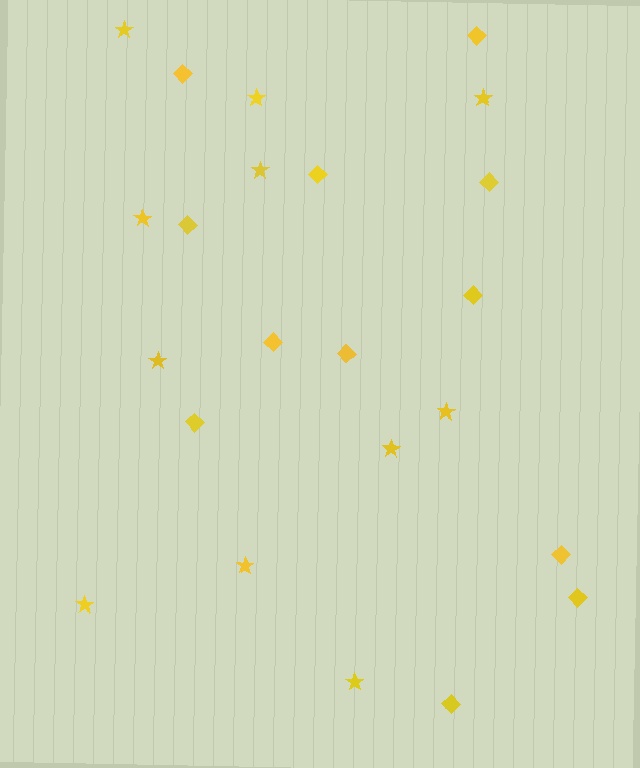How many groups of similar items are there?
There are 2 groups: one group of diamonds (12) and one group of stars (11).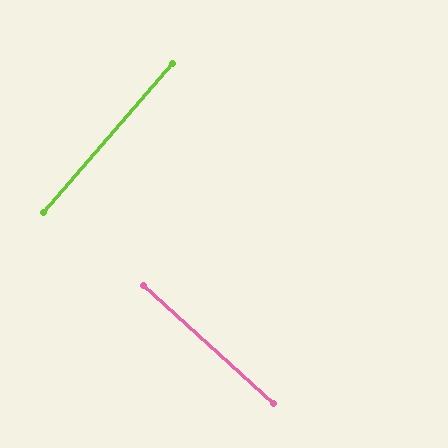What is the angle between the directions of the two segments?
Approximately 89 degrees.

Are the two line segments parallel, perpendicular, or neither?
Perpendicular — they meet at approximately 89°.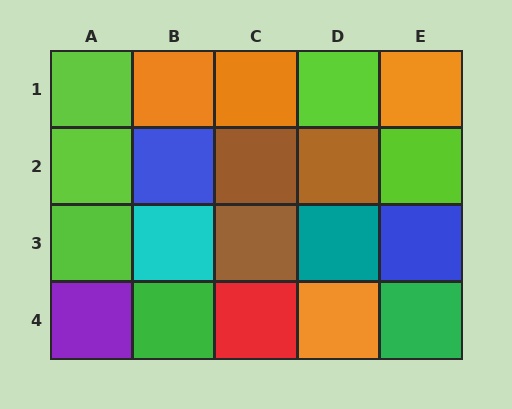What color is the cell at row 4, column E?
Green.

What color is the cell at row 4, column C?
Red.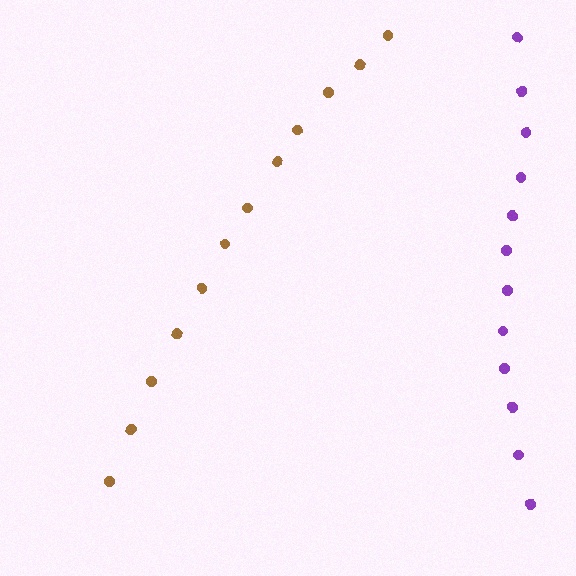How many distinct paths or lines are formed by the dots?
There are 2 distinct paths.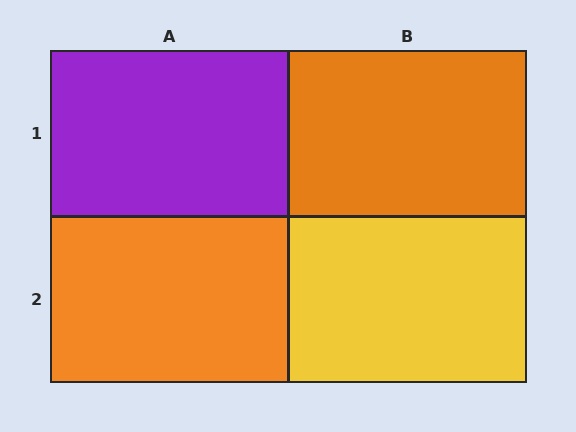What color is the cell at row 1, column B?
Orange.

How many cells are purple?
1 cell is purple.